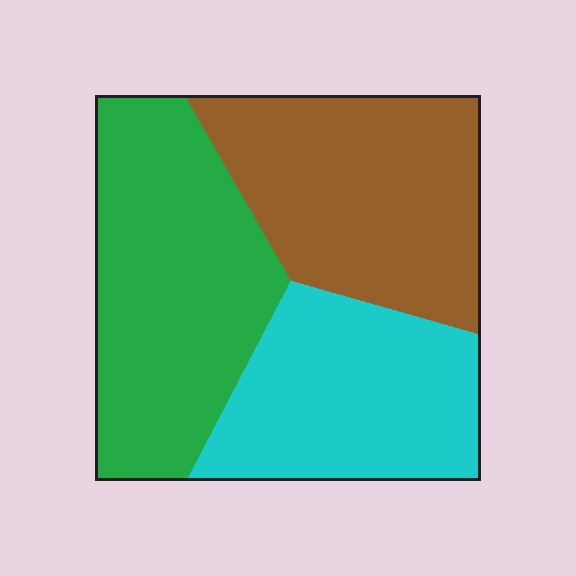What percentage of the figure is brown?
Brown takes up between a quarter and a half of the figure.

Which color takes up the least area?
Cyan, at roughly 30%.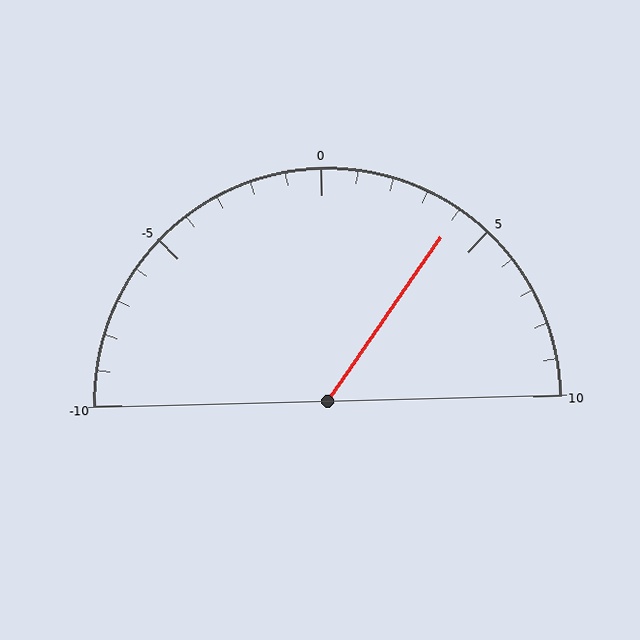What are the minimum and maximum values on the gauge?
The gauge ranges from -10 to 10.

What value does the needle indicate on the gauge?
The needle indicates approximately 4.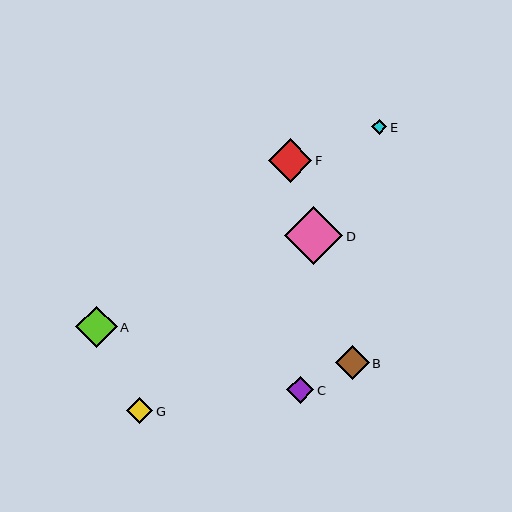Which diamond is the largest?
Diamond D is the largest with a size of approximately 58 pixels.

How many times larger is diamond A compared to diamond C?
Diamond A is approximately 1.5 times the size of diamond C.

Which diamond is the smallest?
Diamond E is the smallest with a size of approximately 15 pixels.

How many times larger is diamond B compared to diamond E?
Diamond B is approximately 2.2 times the size of diamond E.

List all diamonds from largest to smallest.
From largest to smallest: D, F, A, B, C, G, E.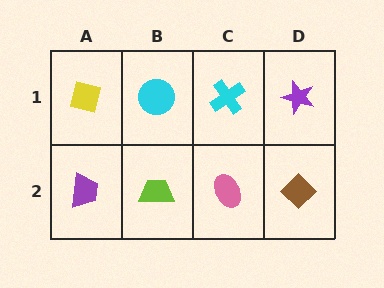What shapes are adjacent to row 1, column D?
A brown diamond (row 2, column D), a cyan cross (row 1, column C).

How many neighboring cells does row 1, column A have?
2.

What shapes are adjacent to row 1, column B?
A lime trapezoid (row 2, column B), a yellow square (row 1, column A), a cyan cross (row 1, column C).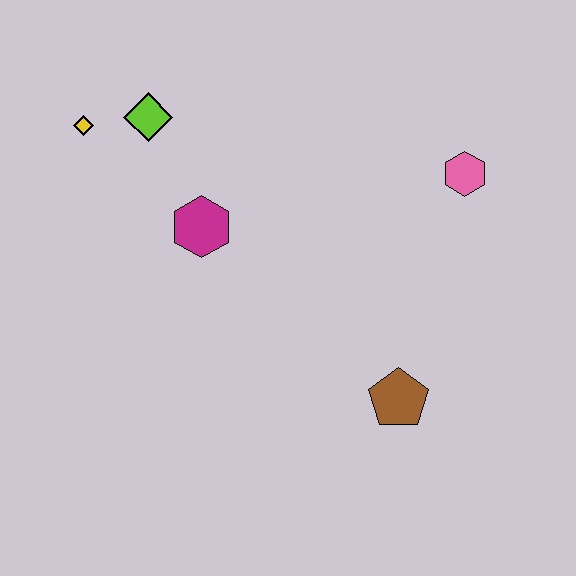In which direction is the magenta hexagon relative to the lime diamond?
The magenta hexagon is below the lime diamond.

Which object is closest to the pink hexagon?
The brown pentagon is closest to the pink hexagon.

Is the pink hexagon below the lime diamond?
Yes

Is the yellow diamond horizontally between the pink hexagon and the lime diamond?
No